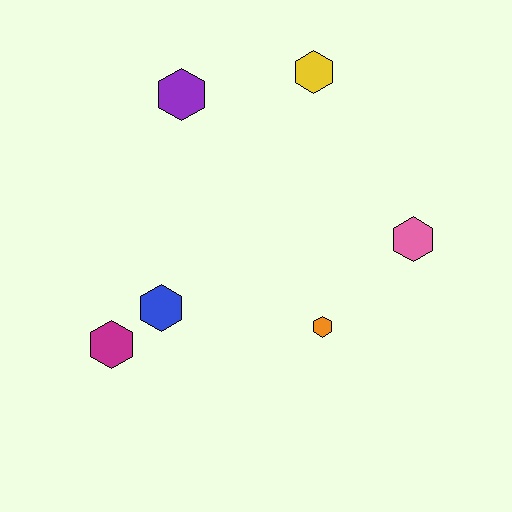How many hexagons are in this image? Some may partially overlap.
There are 6 hexagons.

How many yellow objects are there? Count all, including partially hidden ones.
There is 1 yellow object.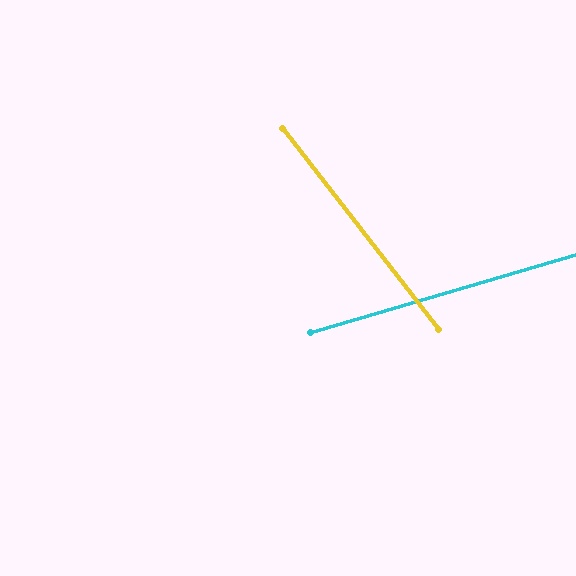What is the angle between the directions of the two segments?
Approximately 68 degrees.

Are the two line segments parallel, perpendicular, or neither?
Neither parallel nor perpendicular — they differ by about 68°.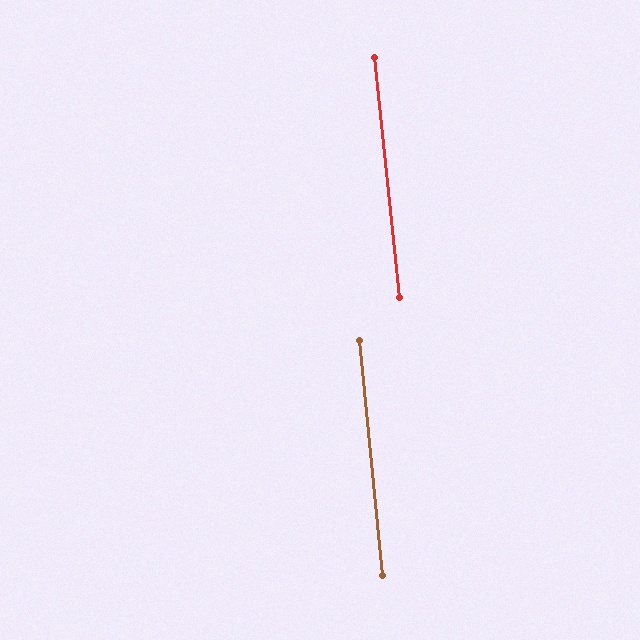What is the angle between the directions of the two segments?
Approximately 0 degrees.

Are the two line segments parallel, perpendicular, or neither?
Parallel — their directions differ by only 0.4°.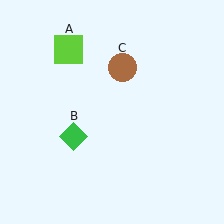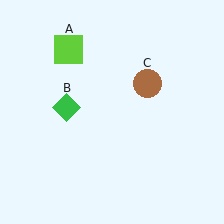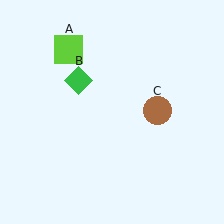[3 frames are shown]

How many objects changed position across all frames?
2 objects changed position: green diamond (object B), brown circle (object C).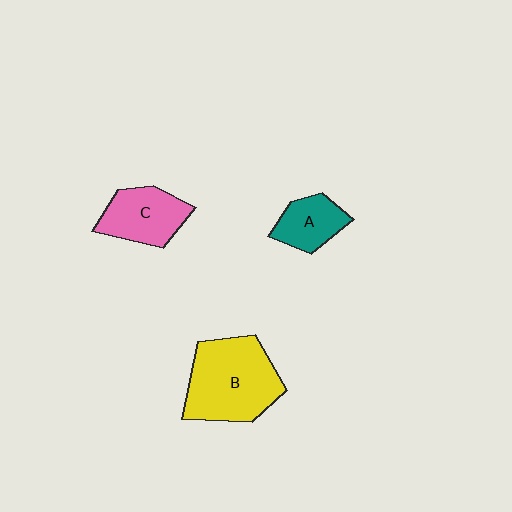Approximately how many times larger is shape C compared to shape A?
Approximately 1.3 times.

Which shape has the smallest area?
Shape A (teal).